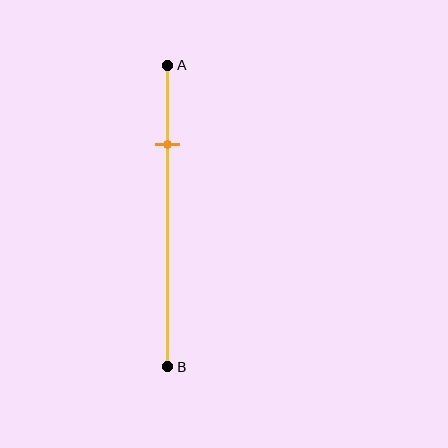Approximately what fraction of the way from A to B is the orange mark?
The orange mark is approximately 25% of the way from A to B.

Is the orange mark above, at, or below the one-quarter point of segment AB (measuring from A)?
The orange mark is approximately at the one-quarter point of segment AB.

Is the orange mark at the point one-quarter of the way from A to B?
Yes, the mark is approximately at the one-quarter point.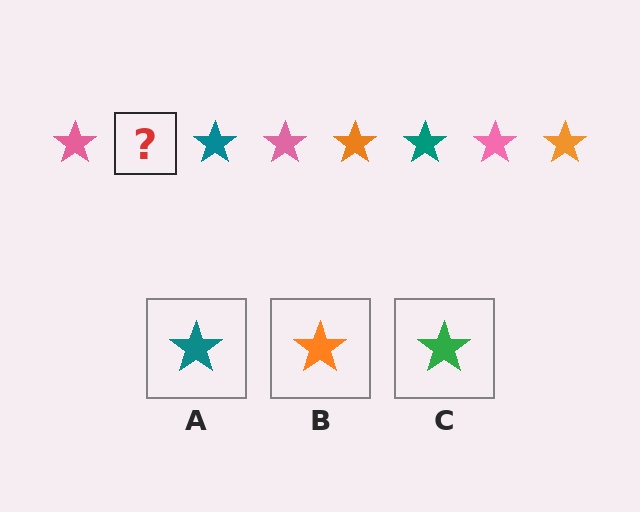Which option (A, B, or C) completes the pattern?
B.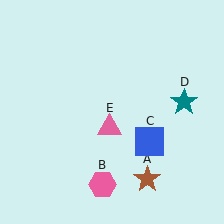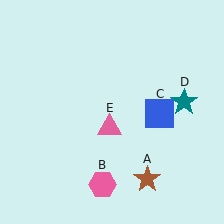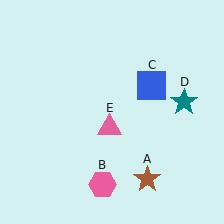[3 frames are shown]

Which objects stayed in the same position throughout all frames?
Brown star (object A) and pink hexagon (object B) and teal star (object D) and pink triangle (object E) remained stationary.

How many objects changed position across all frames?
1 object changed position: blue square (object C).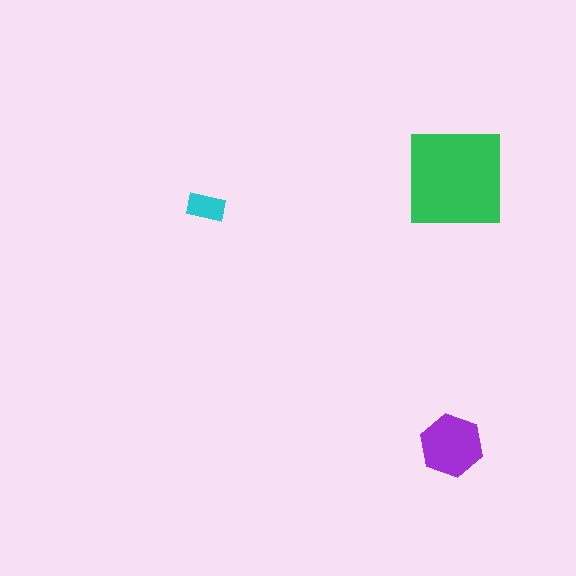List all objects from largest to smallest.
The green square, the purple hexagon, the cyan rectangle.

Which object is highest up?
The green square is topmost.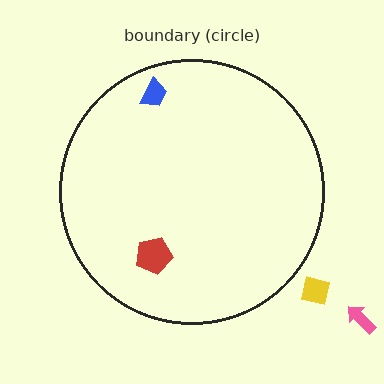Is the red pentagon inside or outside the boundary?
Inside.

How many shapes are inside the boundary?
2 inside, 2 outside.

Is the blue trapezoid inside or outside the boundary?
Inside.